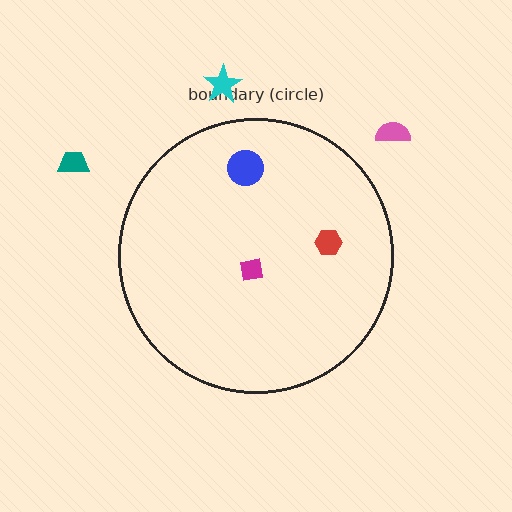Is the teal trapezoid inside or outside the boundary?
Outside.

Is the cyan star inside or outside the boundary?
Outside.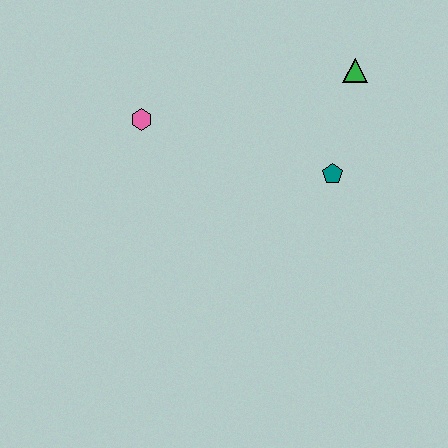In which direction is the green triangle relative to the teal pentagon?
The green triangle is above the teal pentagon.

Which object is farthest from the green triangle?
The pink hexagon is farthest from the green triangle.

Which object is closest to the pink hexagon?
The teal pentagon is closest to the pink hexagon.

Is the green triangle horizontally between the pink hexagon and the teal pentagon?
No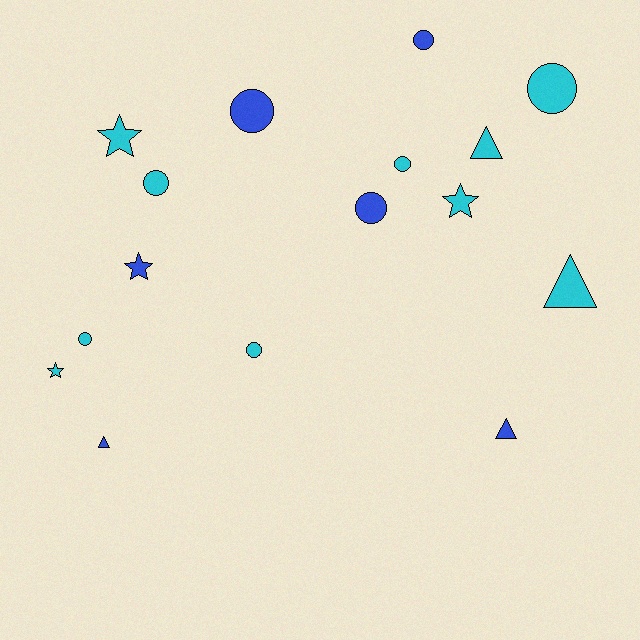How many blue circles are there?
There are 3 blue circles.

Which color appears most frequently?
Cyan, with 10 objects.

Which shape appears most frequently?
Circle, with 8 objects.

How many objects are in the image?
There are 16 objects.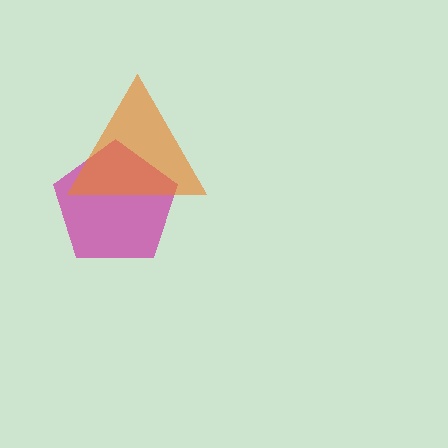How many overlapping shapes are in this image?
There are 2 overlapping shapes in the image.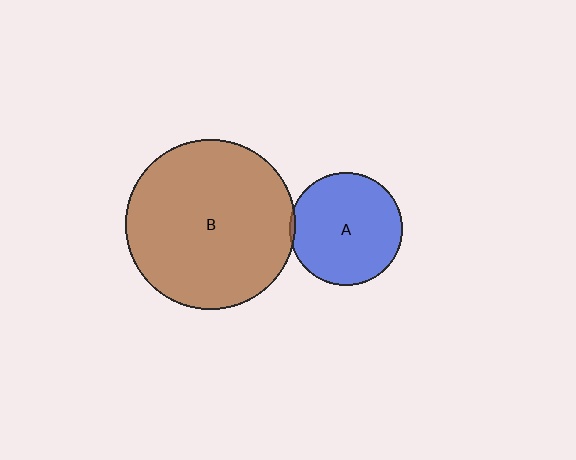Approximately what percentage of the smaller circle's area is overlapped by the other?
Approximately 5%.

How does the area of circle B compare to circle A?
Approximately 2.3 times.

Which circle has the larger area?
Circle B (brown).